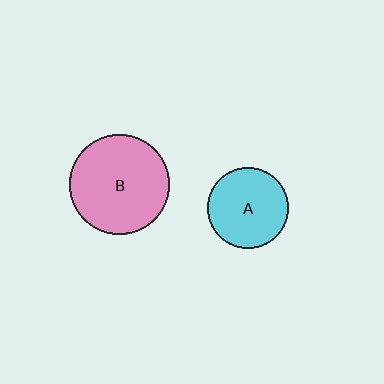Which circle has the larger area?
Circle B (pink).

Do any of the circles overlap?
No, none of the circles overlap.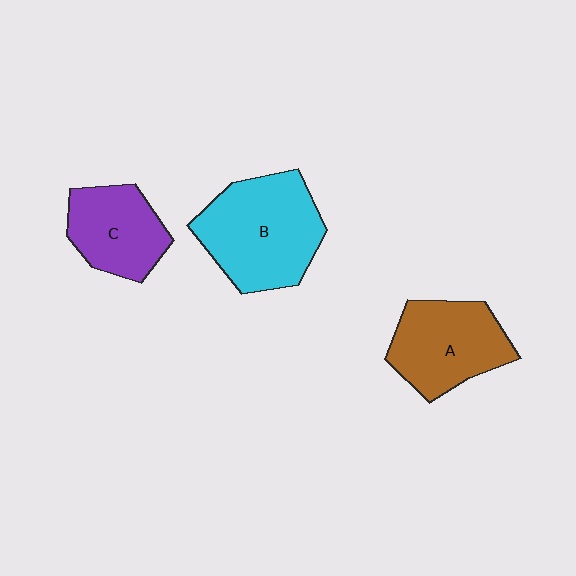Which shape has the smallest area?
Shape C (purple).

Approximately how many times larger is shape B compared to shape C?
Approximately 1.5 times.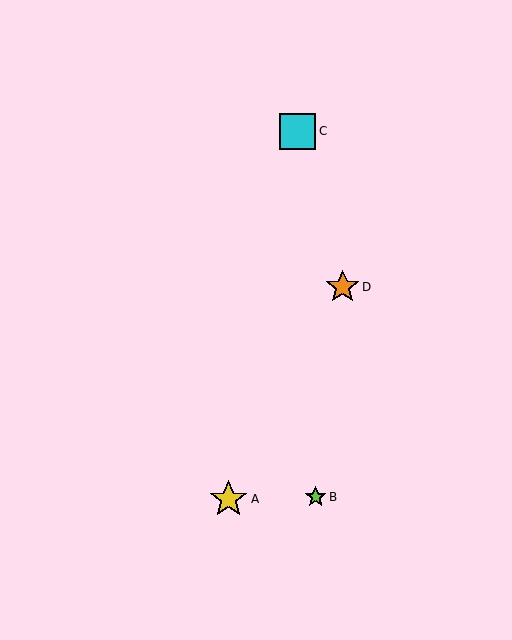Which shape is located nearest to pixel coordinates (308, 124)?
The cyan square (labeled C) at (298, 131) is nearest to that location.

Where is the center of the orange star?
The center of the orange star is at (343, 287).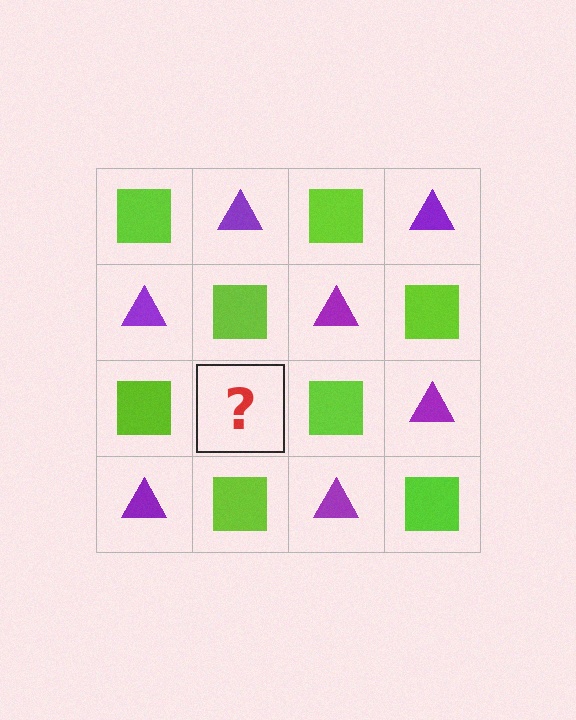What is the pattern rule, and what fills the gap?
The rule is that it alternates lime square and purple triangle in a checkerboard pattern. The gap should be filled with a purple triangle.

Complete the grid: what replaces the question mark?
The question mark should be replaced with a purple triangle.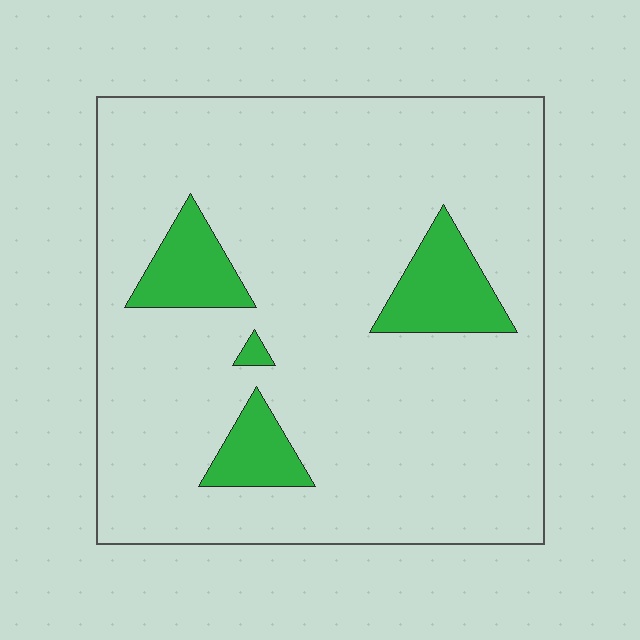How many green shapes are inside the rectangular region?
4.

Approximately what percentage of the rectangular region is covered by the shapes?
Approximately 10%.